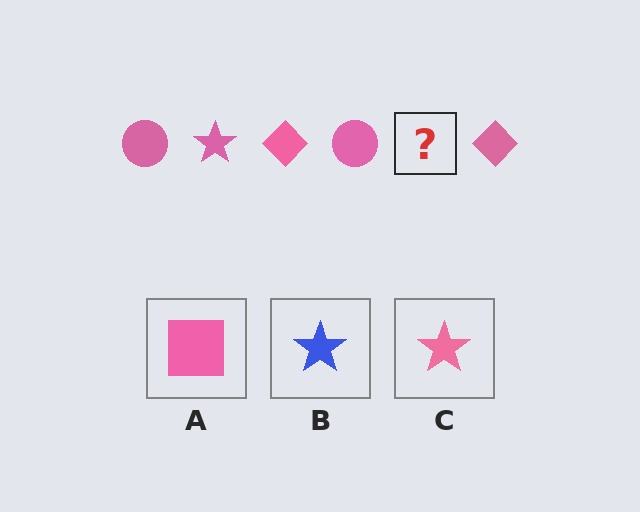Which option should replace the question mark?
Option C.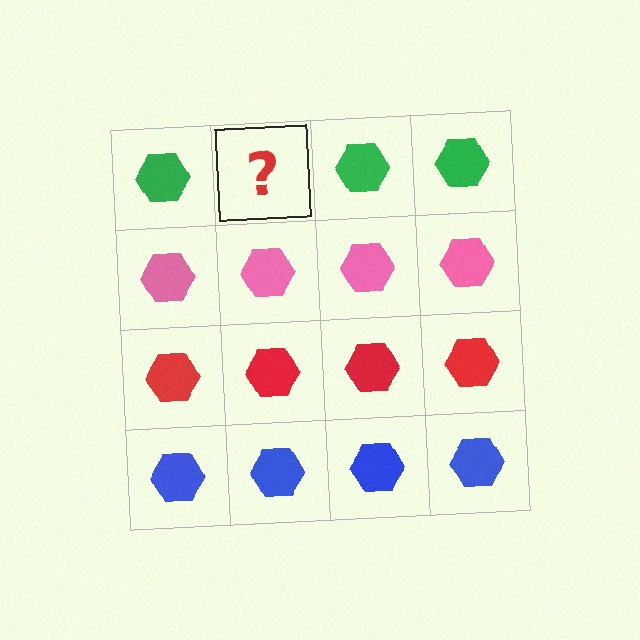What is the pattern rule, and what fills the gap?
The rule is that each row has a consistent color. The gap should be filled with a green hexagon.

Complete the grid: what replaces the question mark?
The question mark should be replaced with a green hexagon.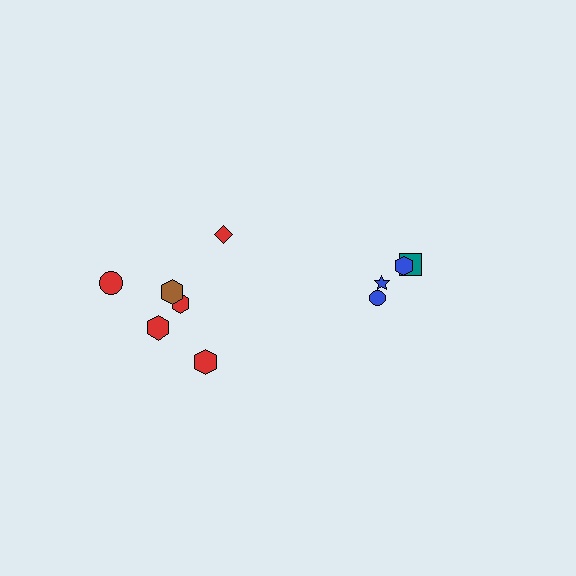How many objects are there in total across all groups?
There are 10 objects.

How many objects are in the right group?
There are 4 objects.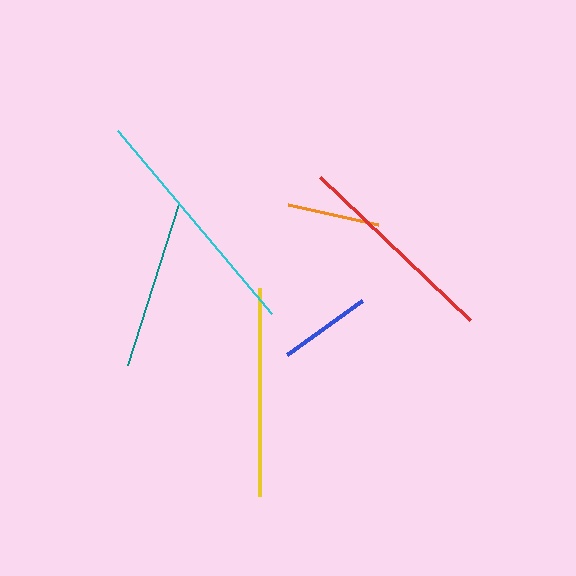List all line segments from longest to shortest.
From longest to shortest: cyan, yellow, red, teal, blue, orange.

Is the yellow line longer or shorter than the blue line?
The yellow line is longer than the blue line.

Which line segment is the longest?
The cyan line is the longest at approximately 238 pixels.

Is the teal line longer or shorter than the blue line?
The teal line is longer than the blue line.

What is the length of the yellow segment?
The yellow segment is approximately 208 pixels long.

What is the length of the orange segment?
The orange segment is approximately 92 pixels long.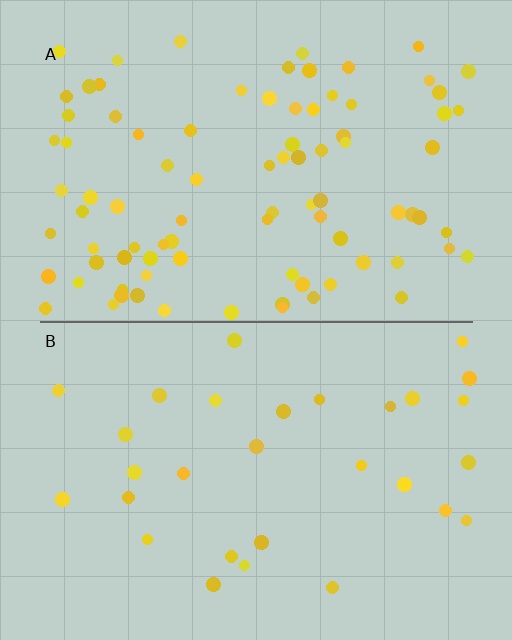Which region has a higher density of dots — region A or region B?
A (the top).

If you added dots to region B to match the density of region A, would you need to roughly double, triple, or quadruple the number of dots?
Approximately triple.